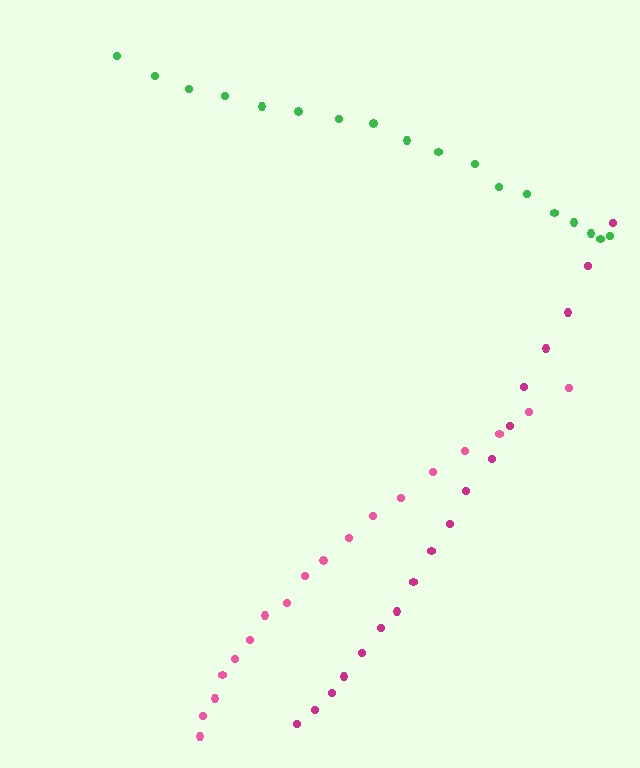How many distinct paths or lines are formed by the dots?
There are 3 distinct paths.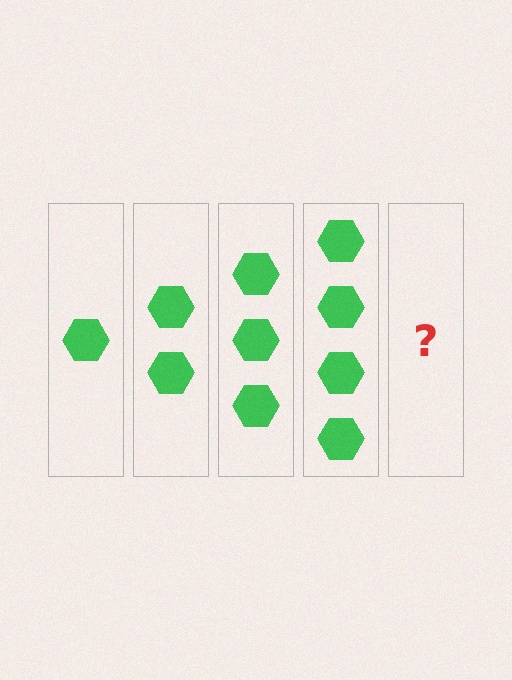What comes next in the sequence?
The next element should be 5 hexagons.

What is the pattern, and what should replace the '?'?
The pattern is that each step adds one more hexagon. The '?' should be 5 hexagons.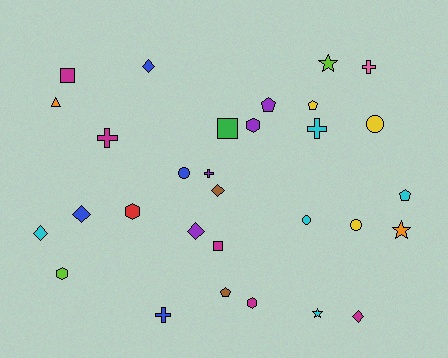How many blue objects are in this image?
There are 4 blue objects.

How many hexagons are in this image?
There are 4 hexagons.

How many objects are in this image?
There are 30 objects.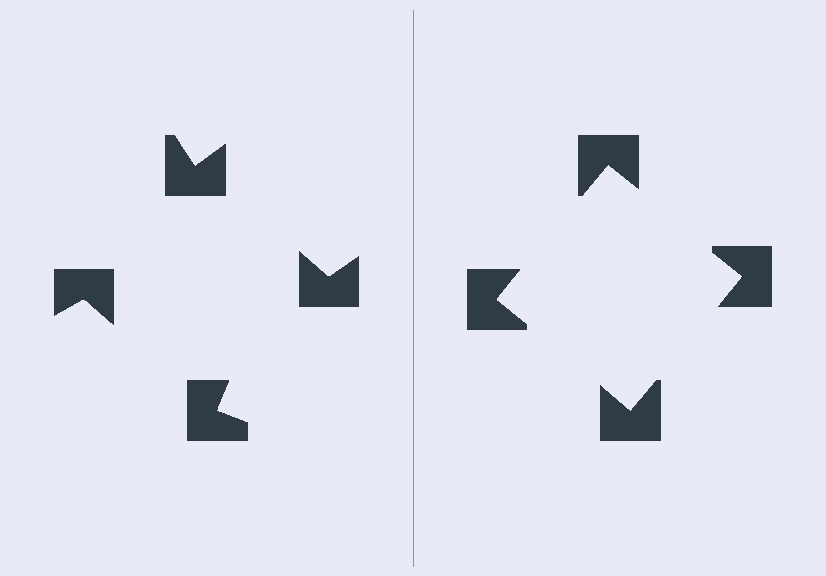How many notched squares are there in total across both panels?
8 — 4 on each side.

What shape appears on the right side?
An illusory square.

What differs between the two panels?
The notched squares are positioned identically on both sides; only the wedge orientations differ. On the right they align to a square; on the left they are misaligned.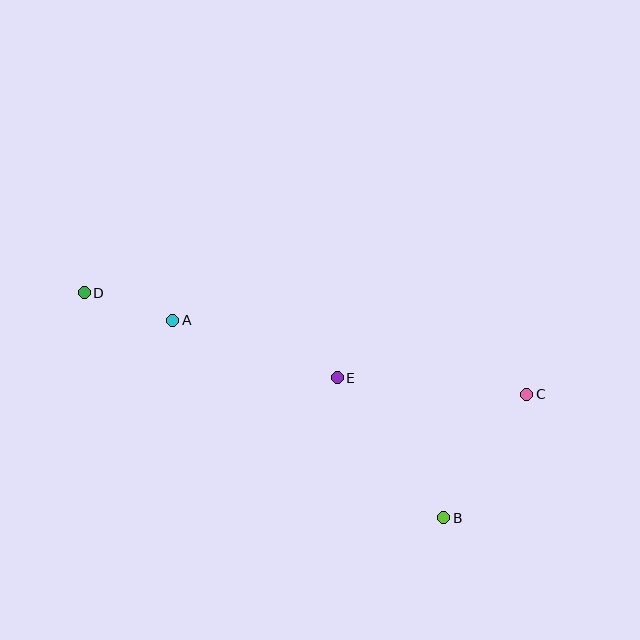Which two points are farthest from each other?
Points C and D are farthest from each other.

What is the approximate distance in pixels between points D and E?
The distance between D and E is approximately 267 pixels.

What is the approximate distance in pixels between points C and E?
The distance between C and E is approximately 190 pixels.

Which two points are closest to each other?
Points A and D are closest to each other.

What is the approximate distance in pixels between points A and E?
The distance between A and E is approximately 174 pixels.